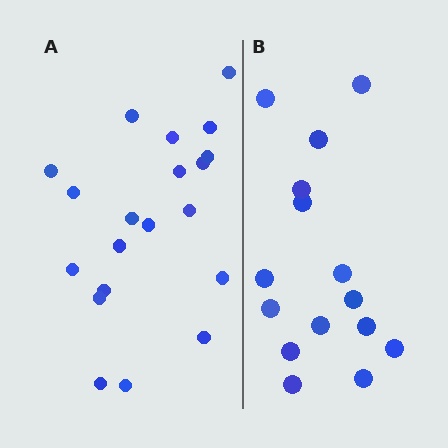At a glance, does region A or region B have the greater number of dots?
Region A (the left region) has more dots.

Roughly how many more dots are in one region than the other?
Region A has about 5 more dots than region B.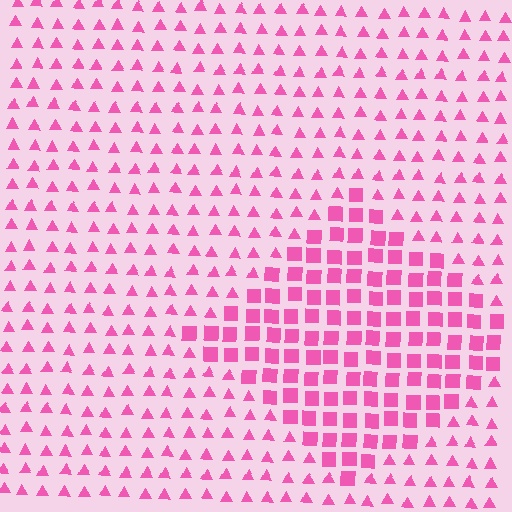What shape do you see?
I see a diamond.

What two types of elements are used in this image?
The image uses squares inside the diamond region and triangles outside it.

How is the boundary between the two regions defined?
The boundary is defined by a change in element shape: squares inside vs. triangles outside. All elements share the same color and spacing.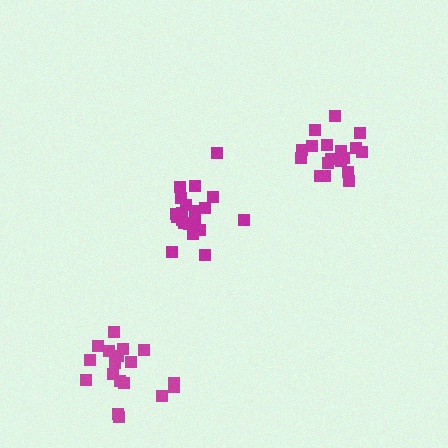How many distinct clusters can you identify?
There are 3 distinct clusters.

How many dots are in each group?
Group 1: 20 dots, Group 2: 18 dots, Group 3: 18 dots (56 total).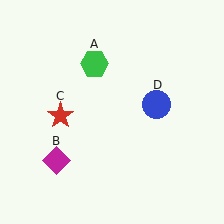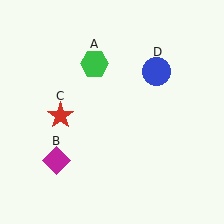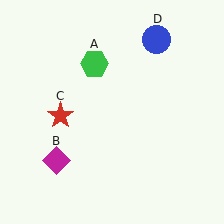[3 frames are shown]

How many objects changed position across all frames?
1 object changed position: blue circle (object D).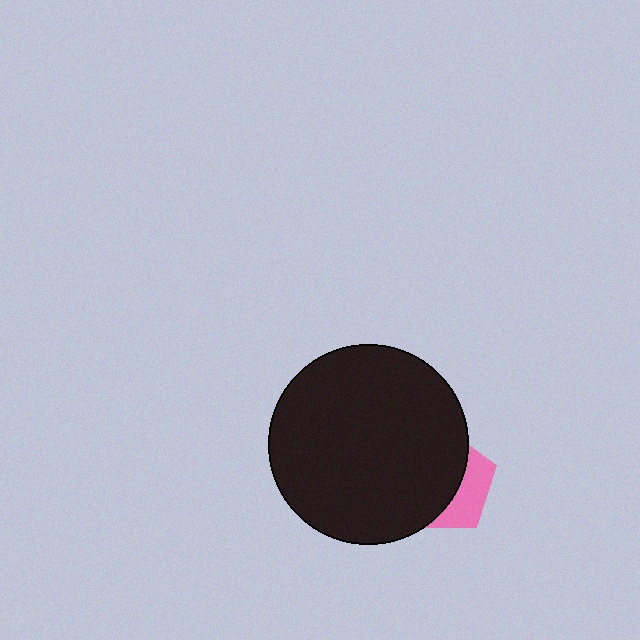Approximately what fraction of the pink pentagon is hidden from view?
Roughly 66% of the pink pentagon is hidden behind the black circle.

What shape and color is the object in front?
The object in front is a black circle.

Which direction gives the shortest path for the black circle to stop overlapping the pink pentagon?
Moving left gives the shortest separation.